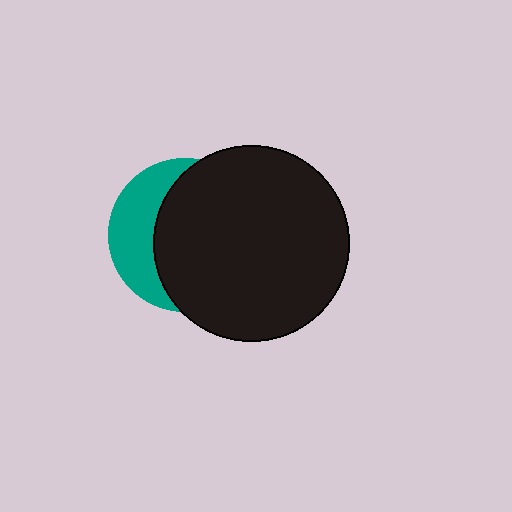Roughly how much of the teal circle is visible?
A small part of it is visible (roughly 33%).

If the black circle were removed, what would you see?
You would see the complete teal circle.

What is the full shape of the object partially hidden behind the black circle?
The partially hidden object is a teal circle.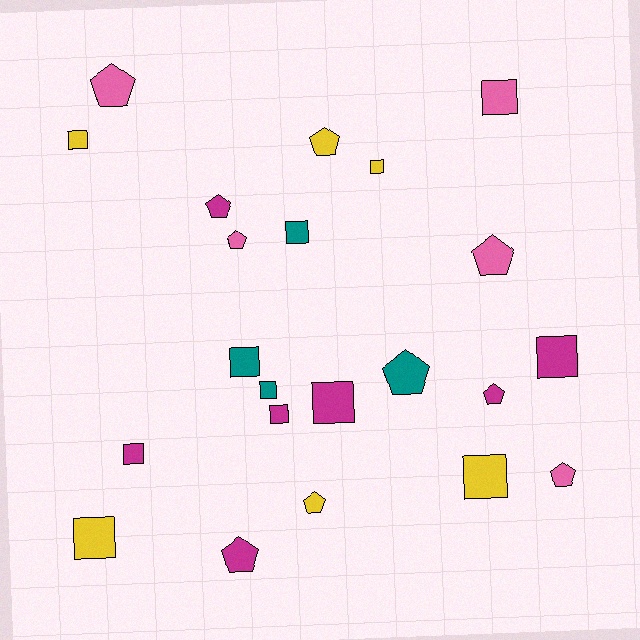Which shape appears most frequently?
Square, with 12 objects.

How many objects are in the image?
There are 22 objects.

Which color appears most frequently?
Magenta, with 7 objects.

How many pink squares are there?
There is 1 pink square.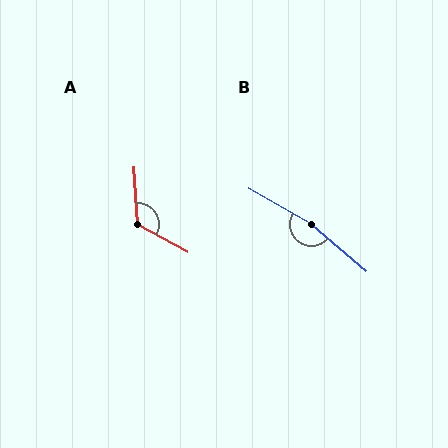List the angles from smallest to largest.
A (122°), B (169°).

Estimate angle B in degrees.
Approximately 169 degrees.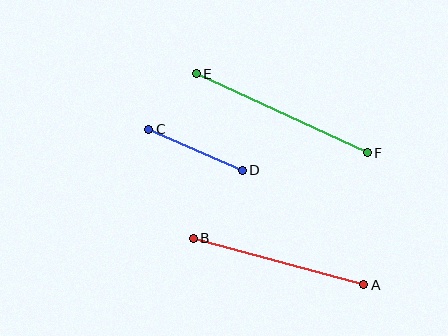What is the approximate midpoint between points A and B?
The midpoint is at approximately (278, 261) pixels.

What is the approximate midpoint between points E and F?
The midpoint is at approximately (282, 113) pixels.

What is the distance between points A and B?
The distance is approximately 177 pixels.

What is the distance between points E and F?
The distance is approximately 188 pixels.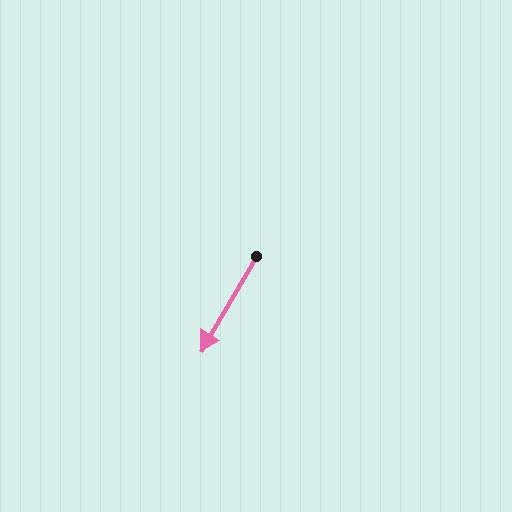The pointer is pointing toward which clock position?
Roughly 7 o'clock.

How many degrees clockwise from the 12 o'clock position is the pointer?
Approximately 210 degrees.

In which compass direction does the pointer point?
Southwest.